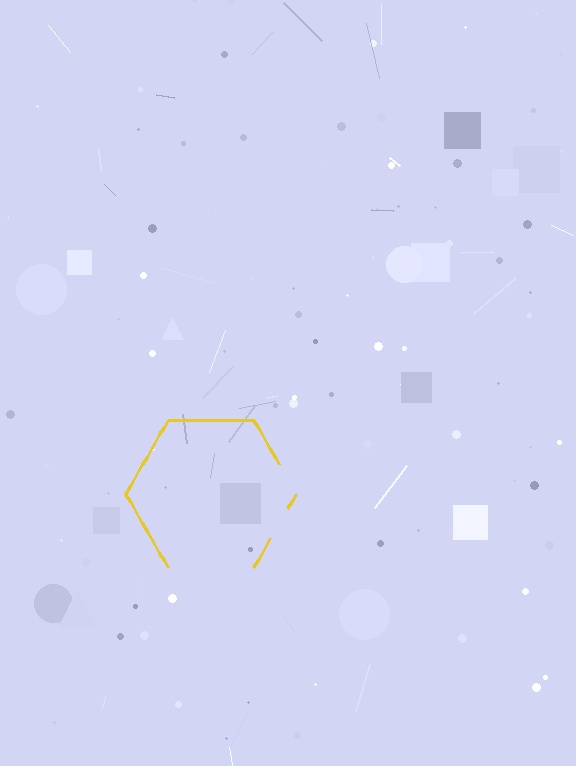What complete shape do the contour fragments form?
The contour fragments form a hexagon.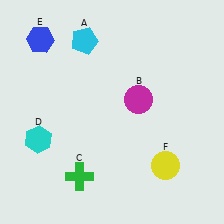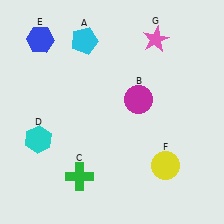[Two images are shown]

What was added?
A pink star (G) was added in Image 2.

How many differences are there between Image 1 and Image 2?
There is 1 difference between the two images.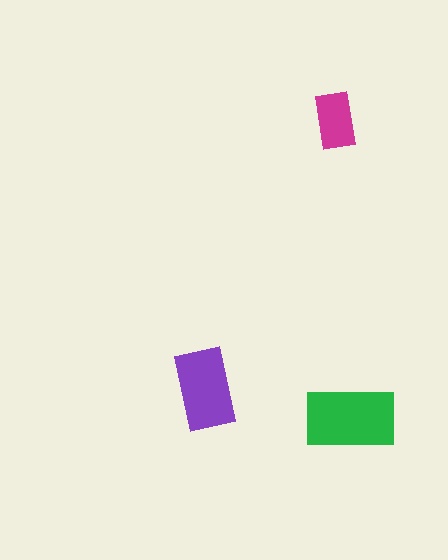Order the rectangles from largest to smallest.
the green one, the purple one, the magenta one.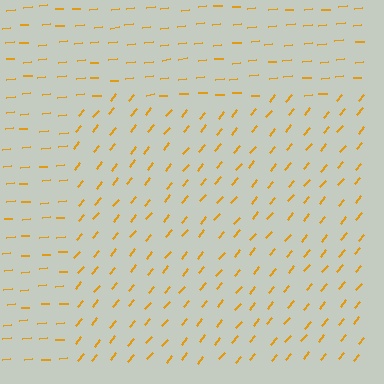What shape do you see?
I see a rectangle.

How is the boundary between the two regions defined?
The boundary is defined purely by a change in line orientation (approximately 45 degrees difference). All lines are the same color and thickness.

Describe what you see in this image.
The image is filled with small orange line segments. A rectangle region in the image has lines oriented differently from the surrounding lines, creating a visible texture boundary.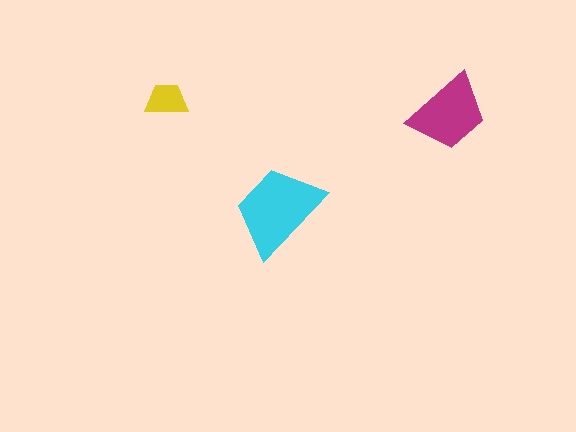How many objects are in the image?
There are 3 objects in the image.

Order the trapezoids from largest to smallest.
the cyan one, the magenta one, the yellow one.